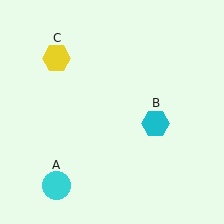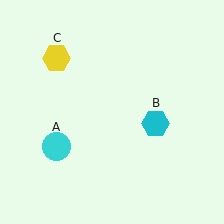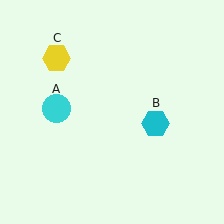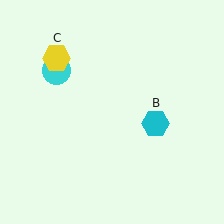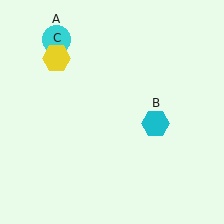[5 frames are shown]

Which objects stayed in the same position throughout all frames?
Cyan hexagon (object B) and yellow hexagon (object C) remained stationary.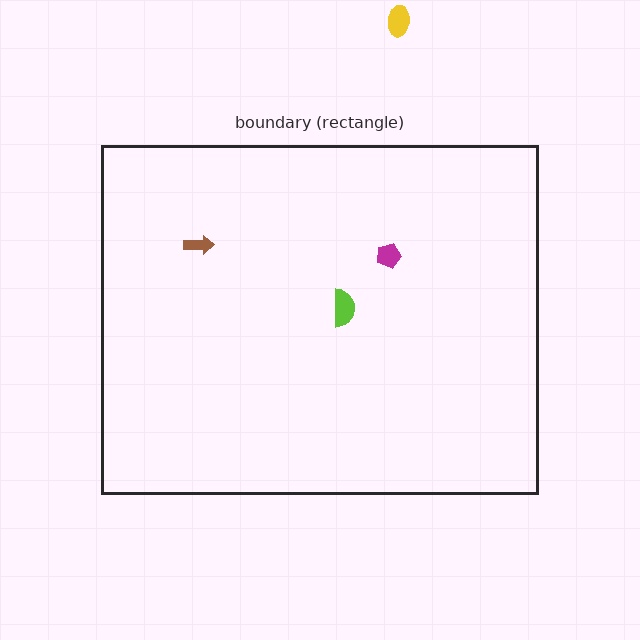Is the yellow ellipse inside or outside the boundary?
Outside.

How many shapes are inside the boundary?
3 inside, 1 outside.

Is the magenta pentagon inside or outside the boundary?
Inside.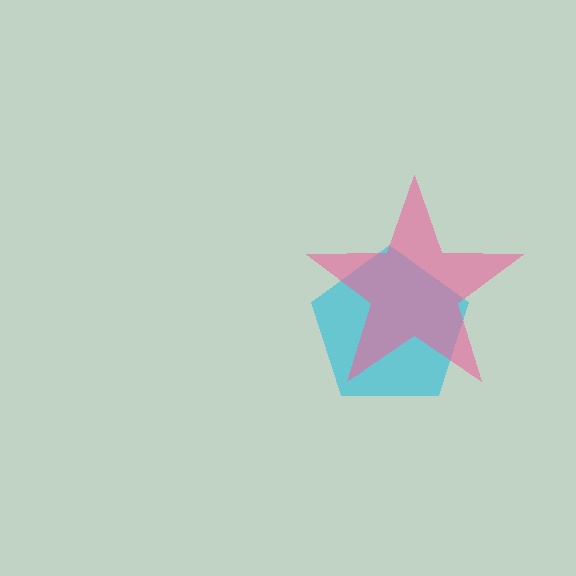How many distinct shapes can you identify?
There are 2 distinct shapes: a cyan pentagon, a pink star.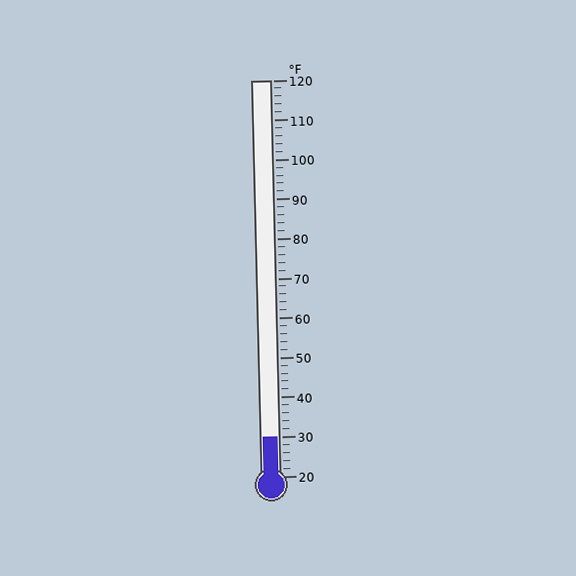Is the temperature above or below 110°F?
The temperature is below 110°F.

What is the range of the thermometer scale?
The thermometer scale ranges from 20°F to 120°F.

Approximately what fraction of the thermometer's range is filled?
The thermometer is filled to approximately 10% of its range.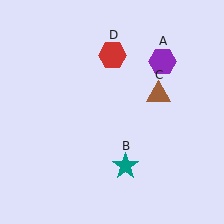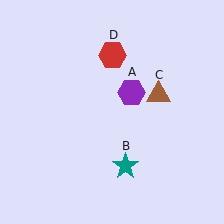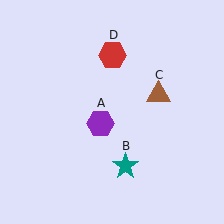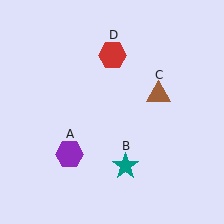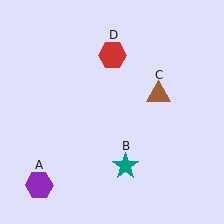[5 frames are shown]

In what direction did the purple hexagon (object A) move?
The purple hexagon (object A) moved down and to the left.